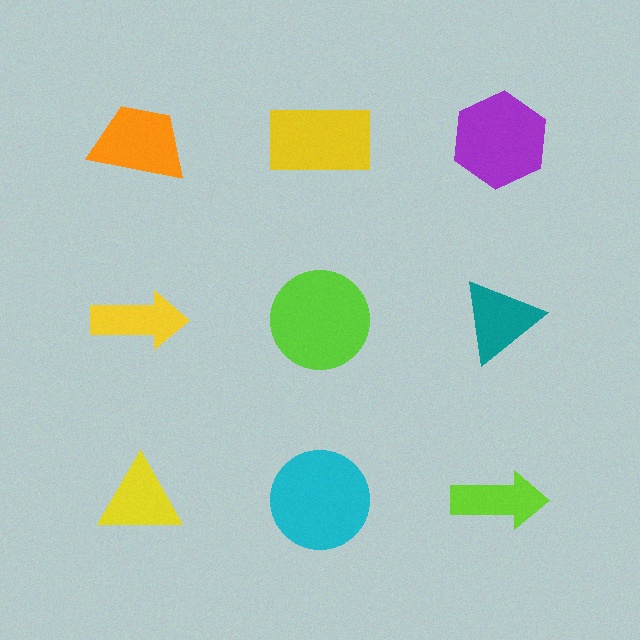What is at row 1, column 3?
A purple hexagon.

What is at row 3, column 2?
A cyan circle.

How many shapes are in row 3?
3 shapes.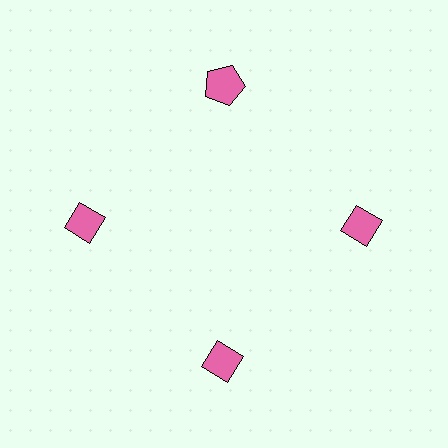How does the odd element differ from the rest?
It has a different shape: pentagon instead of diamond.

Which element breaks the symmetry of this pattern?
The pink pentagon at roughly the 12 o'clock position breaks the symmetry. All other shapes are pink diamonds.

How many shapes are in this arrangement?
There are 4 shapes arranged in a ring pattern.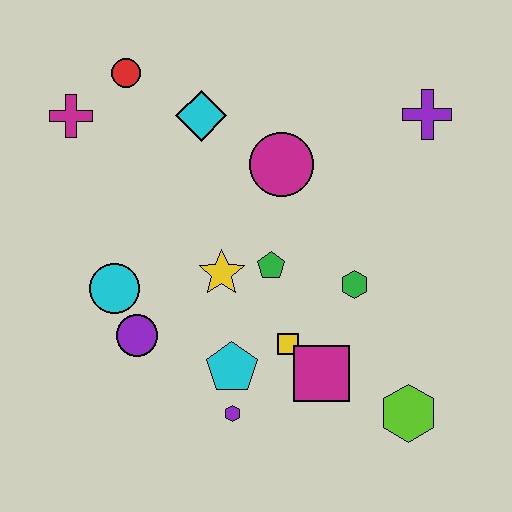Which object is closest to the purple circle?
The cyan circle is closest to the purple circle.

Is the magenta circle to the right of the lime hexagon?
No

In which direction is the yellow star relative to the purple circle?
The yellow star is to the right of the purple circle.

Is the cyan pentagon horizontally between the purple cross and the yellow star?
Yes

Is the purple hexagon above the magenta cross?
No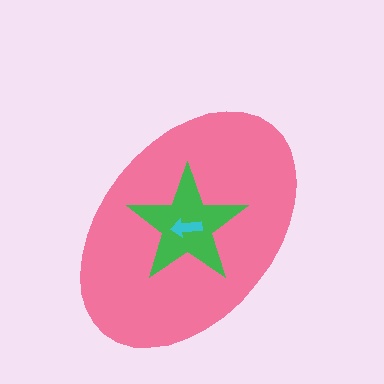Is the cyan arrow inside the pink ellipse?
Yes.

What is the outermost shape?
The pink ellipse.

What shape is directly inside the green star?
The cyan arrow.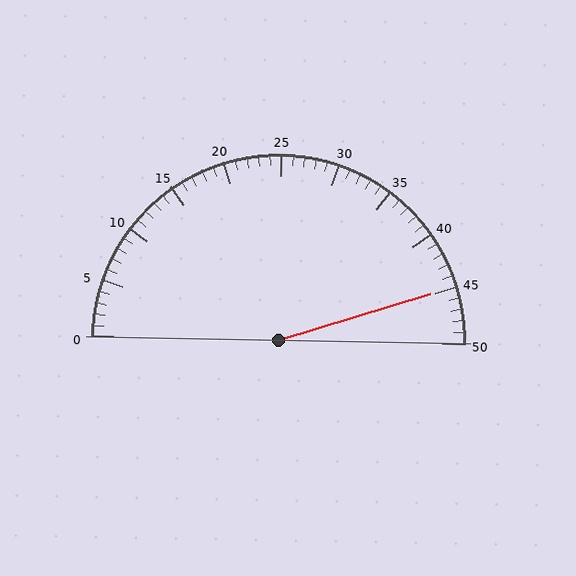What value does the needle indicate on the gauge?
The needle indicates approximately 45.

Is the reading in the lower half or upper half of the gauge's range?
The reading is in the upper half of the range (0 to 50).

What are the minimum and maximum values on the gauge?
The gauge ranges from 0 to 50.